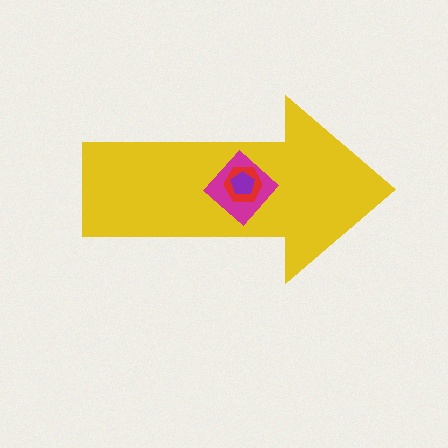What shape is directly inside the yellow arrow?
The magenta diamond.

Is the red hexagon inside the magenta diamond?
Yes.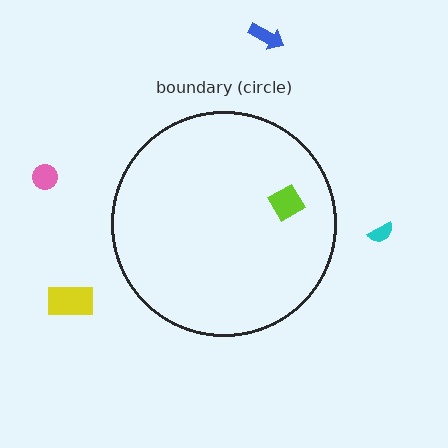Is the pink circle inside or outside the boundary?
Outside.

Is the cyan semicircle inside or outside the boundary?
Outside.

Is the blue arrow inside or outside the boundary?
Outside.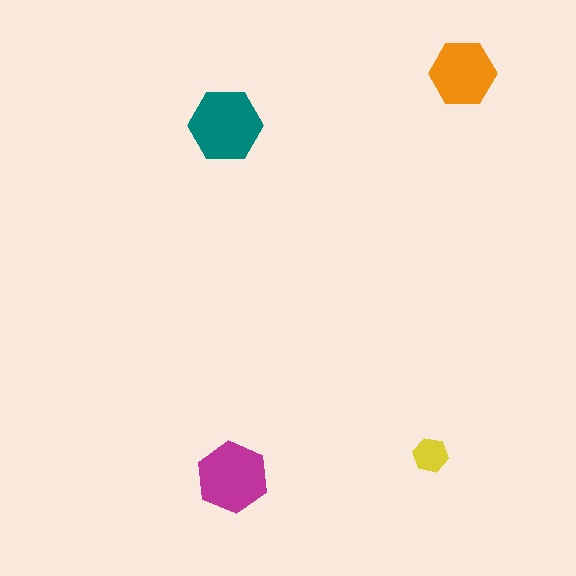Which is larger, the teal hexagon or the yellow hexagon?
The teal one.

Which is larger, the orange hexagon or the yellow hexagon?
The orange one.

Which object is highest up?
The orange hexagon is topmost.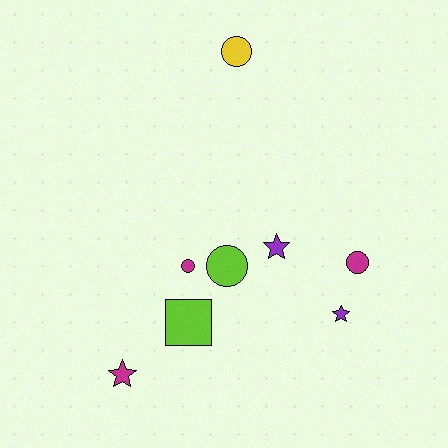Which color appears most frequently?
Magenta, with 3 objects.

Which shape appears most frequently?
Circle, with 4 objects.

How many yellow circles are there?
There is 1 yellow circle.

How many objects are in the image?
There are 8 objects.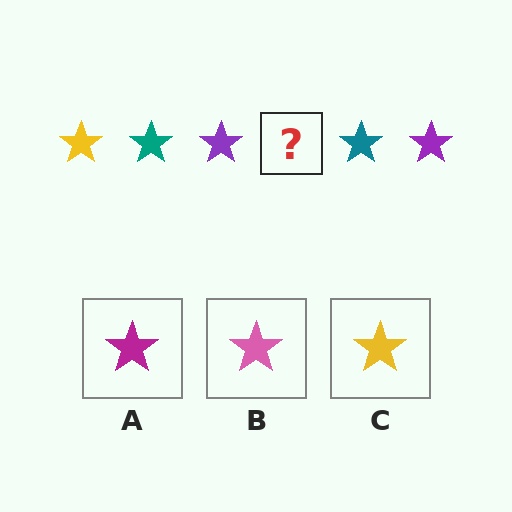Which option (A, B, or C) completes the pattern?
C.